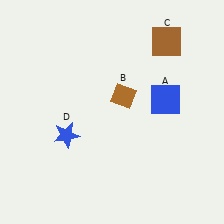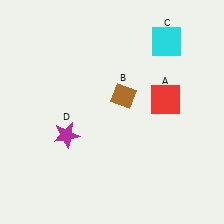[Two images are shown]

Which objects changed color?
A changed from blue to red. C changed from brown to cyan. D changed from blue to magenta.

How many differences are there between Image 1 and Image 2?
There are 3 differences between the two images.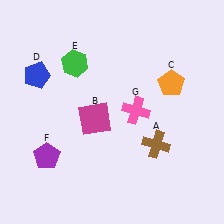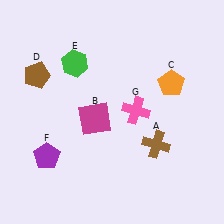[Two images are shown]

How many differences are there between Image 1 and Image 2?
There is 1 difference between the two images.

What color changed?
The pentagon (D) changed from blue in Image 1 to brown in Image 2.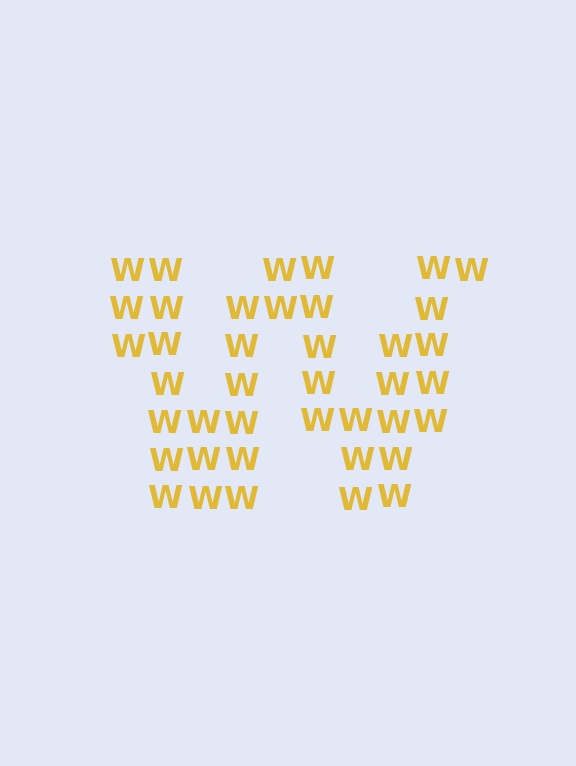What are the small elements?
The small elements are letter W's.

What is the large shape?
The large shape is the letter W.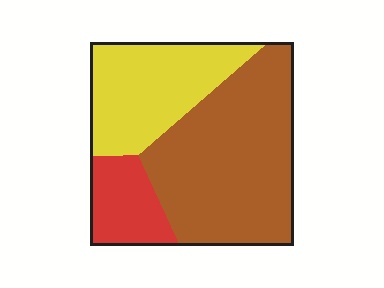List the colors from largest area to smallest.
From largest to smallest: brown, yellow, red.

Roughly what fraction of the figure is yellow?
Yellow takes up about one third (1/3) of the figure.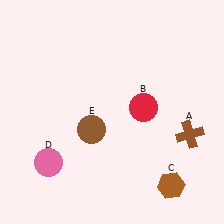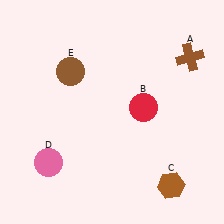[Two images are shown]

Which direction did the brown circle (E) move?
The brown circle (E) moved up.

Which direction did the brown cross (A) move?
The brown cross (A) moved up.